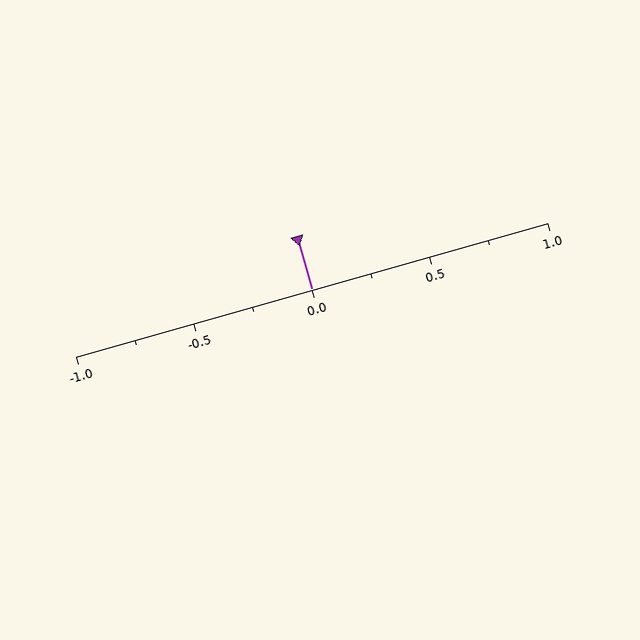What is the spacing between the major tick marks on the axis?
The major ticks are spaced 0.5 apart.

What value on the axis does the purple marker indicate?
The marker indicates approximately 0.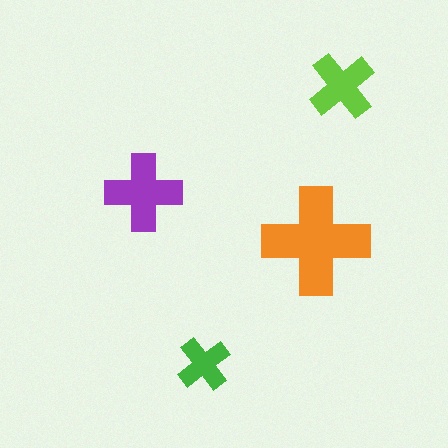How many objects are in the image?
There are 4 objects in the image.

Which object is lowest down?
The green cross is bottommost.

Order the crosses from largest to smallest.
the orange one, the purple one, the lime one, the green one.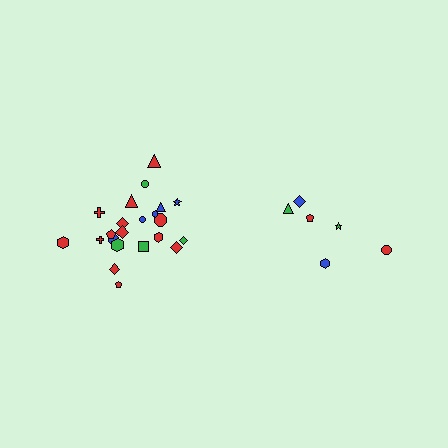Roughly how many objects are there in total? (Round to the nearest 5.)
Roughly 30 objects in total.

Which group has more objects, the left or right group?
The left group.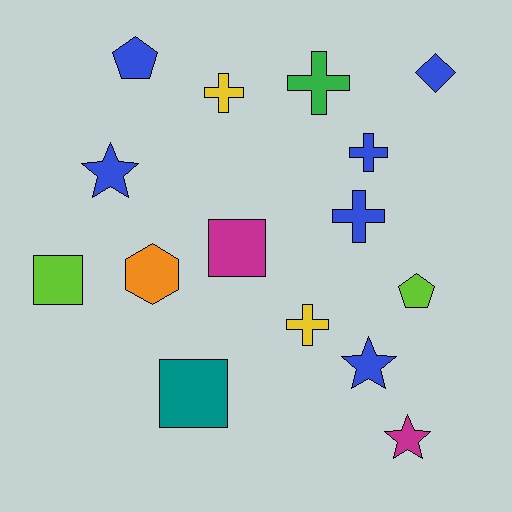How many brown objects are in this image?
There are no brown objects.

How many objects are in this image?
There are 15 objects.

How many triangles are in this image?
There are no triangles.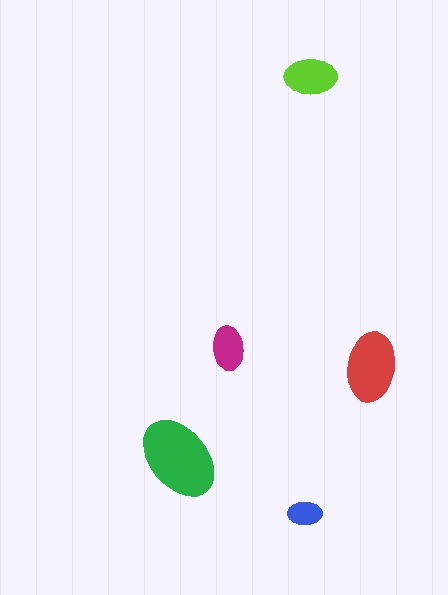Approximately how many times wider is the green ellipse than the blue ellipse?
About 2.5 times wider.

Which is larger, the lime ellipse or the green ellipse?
The green one.